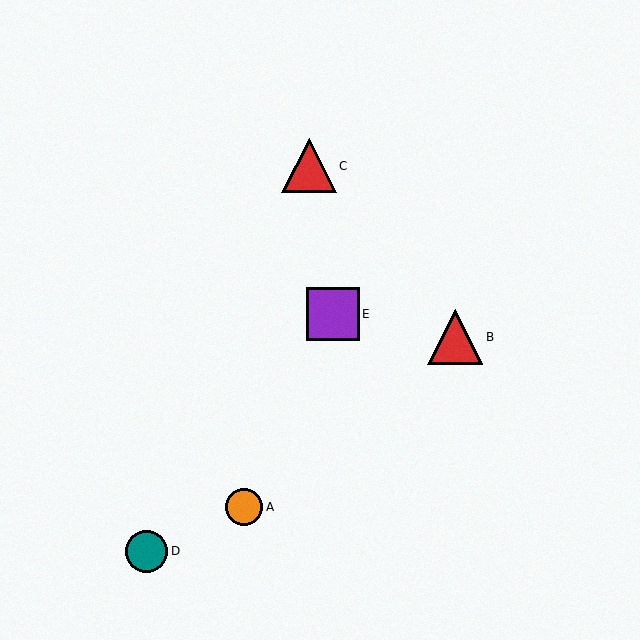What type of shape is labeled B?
Shape B is a red triangle.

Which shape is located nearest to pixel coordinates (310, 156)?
The red triangle (labeled C) at (309, 166) is nearest to that location.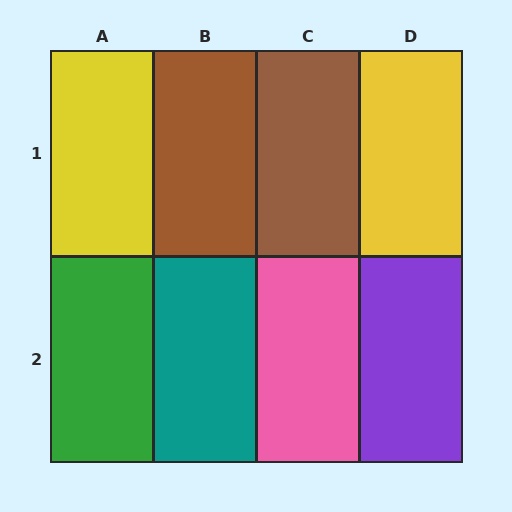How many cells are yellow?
2 cells are yellow.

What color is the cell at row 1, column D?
Yellow.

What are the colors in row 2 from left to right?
Green, teal, pink, purple.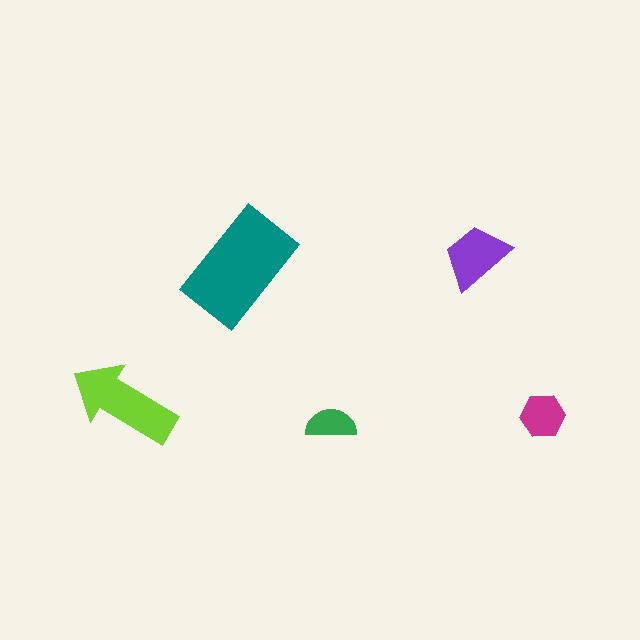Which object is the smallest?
The green semicircle.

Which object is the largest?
The teal rectangle.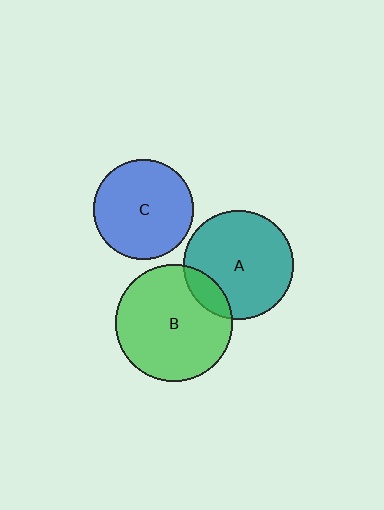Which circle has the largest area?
Circle B (green).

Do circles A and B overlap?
Yes.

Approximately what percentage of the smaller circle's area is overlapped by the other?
Approximately 15%.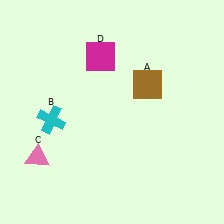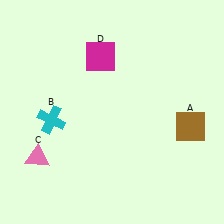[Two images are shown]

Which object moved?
The brown square (A) moved right.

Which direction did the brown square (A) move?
The brown square (A) moved right.